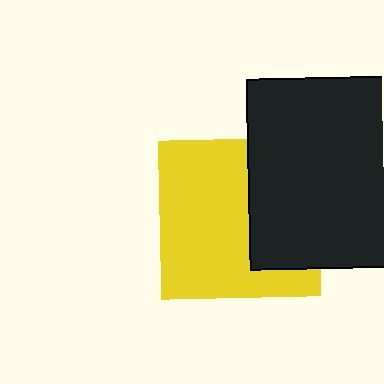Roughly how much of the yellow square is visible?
About half of it is visible (roughly 63%).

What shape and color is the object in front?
The object in front is a black rectangle.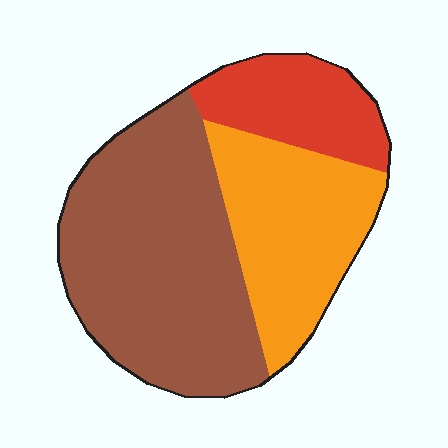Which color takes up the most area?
Brown, at roughly 50%.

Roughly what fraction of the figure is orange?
Orange takes up between a quarter and a half of the figure.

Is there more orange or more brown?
Brown.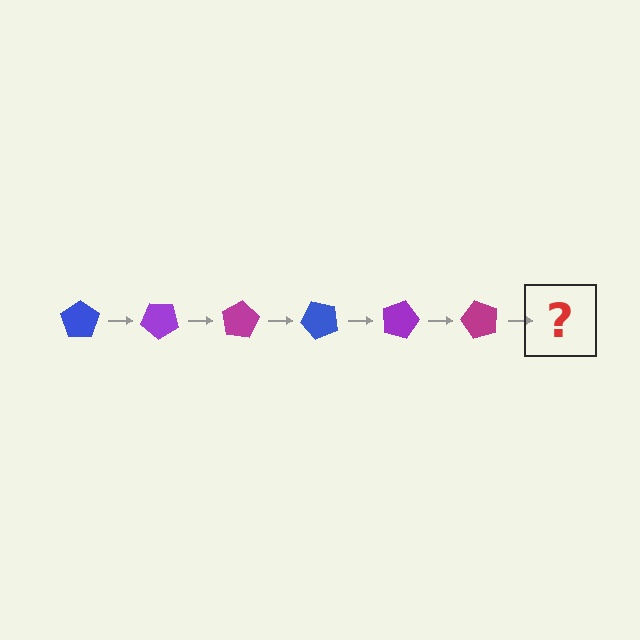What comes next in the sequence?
The next element should be a blue pentagon, rotated 240 degrees from the start.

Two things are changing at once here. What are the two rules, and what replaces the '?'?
The two rules are that it rotates 40 degrees each step and the color cycles through blue, purple, and magenta. The '?' should be a blue pentagon, rotated 240 degrees from the start.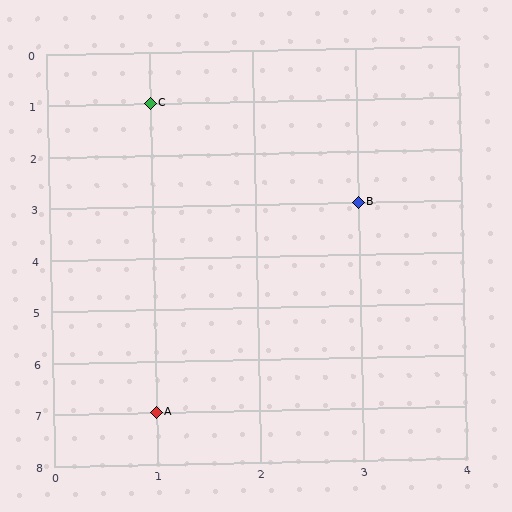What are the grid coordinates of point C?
Point C is at grid coordinates (1, 1).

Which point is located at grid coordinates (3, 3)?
Point B is at (3, 3).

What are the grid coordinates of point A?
Point A is at grid coordinates (1, 7).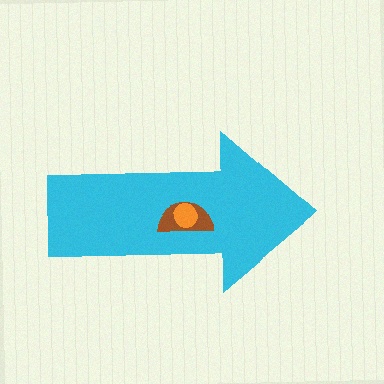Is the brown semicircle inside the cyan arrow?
Yes.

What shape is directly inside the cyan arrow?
The brown semicircle.